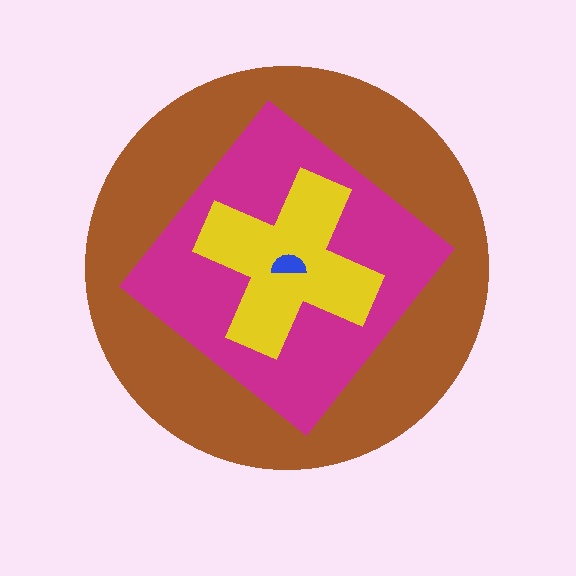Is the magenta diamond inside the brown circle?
Yes.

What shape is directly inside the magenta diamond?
The yellow cross.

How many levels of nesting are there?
4.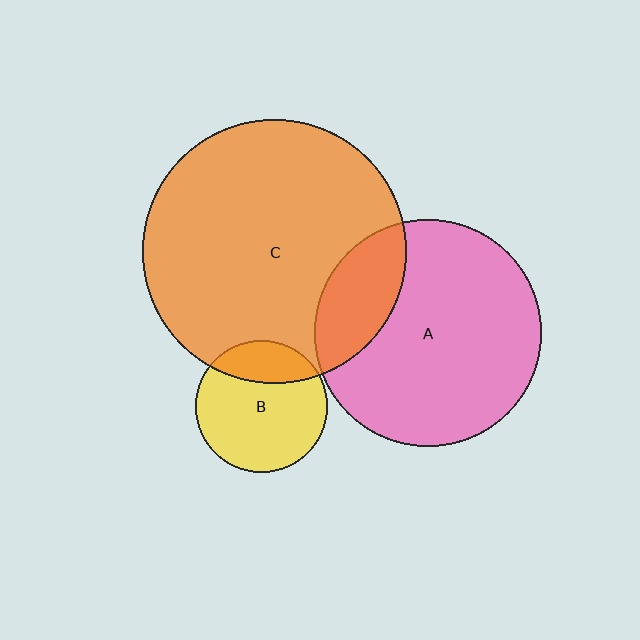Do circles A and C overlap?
Yes.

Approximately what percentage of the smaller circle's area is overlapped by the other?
Approximately 20%.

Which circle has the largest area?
Circle C (orange).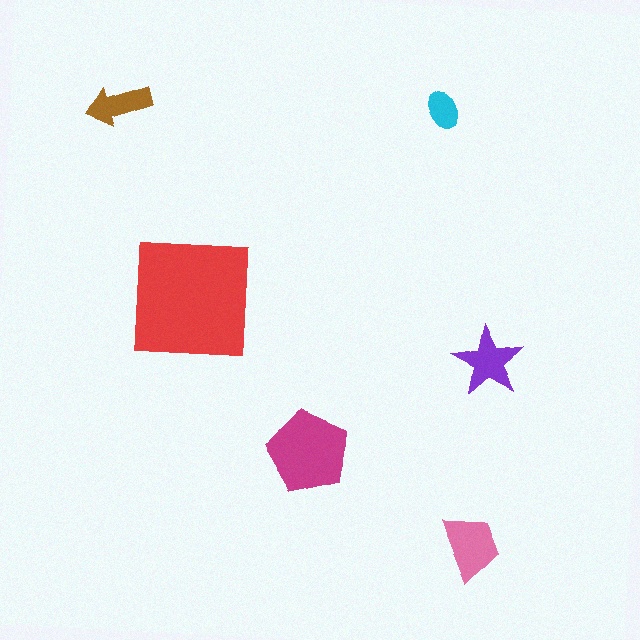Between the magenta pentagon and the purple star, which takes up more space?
The magenta pentagon.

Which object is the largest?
The red square.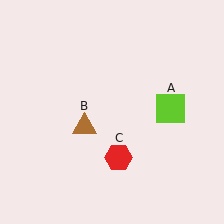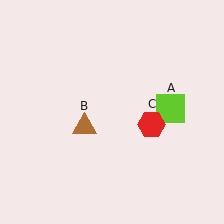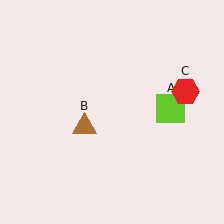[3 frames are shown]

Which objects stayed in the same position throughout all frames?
Lime square (object A) and brown triangle (object B) remained stationary.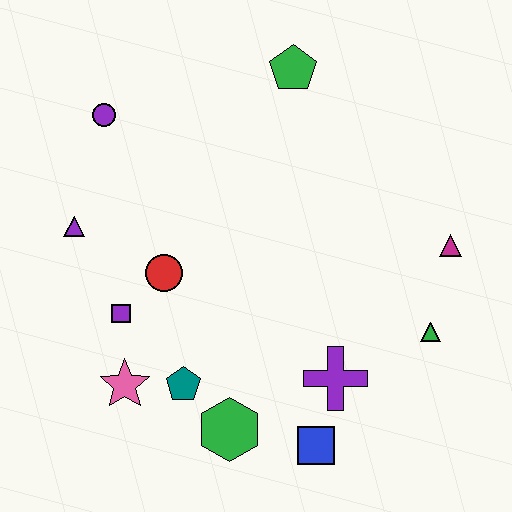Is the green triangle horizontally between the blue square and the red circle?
No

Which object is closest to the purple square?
The red circle is closest to the purple square.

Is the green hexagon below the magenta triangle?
Yes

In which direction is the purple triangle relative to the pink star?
The purple triangle is above the pink star.